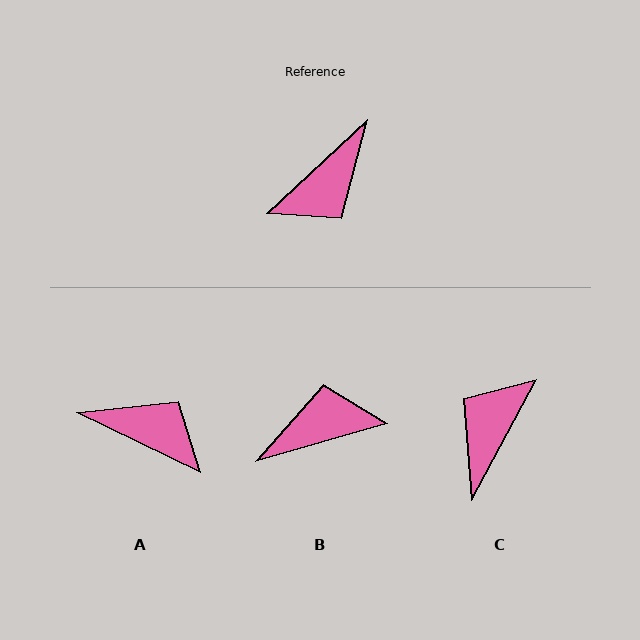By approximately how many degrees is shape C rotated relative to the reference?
Approximately 161 degrees clockwise.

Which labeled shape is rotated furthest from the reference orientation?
C, about 161 degrees away.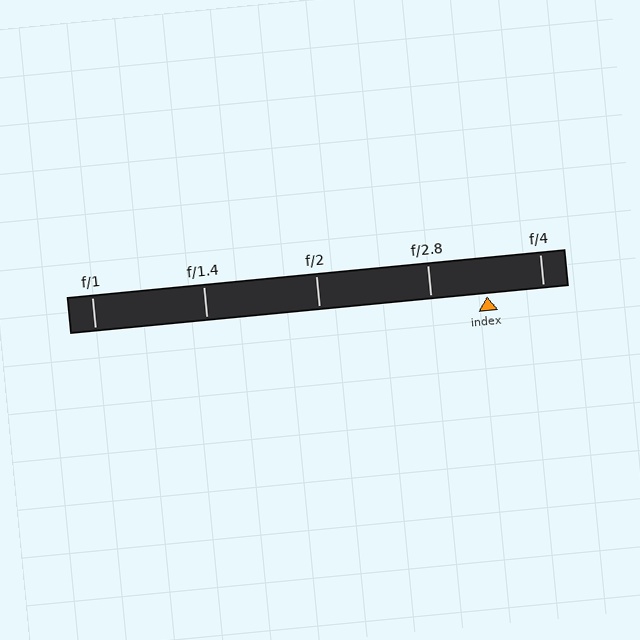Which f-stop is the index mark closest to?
The index mark is closest to f/2.8.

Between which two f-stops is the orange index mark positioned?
The index mark is between f/2.8 and f/4.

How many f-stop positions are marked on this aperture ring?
There are 5 f-stop positions marked.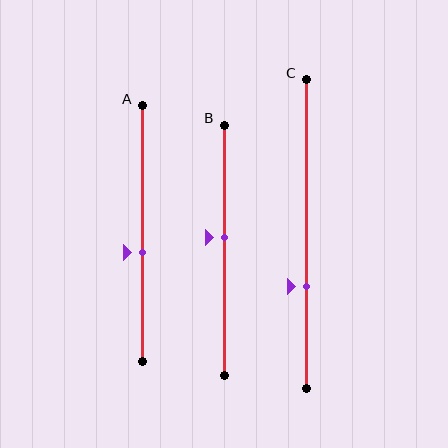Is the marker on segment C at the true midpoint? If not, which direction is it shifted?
No, the marker on segment C is shifted downward by about 17% of the segment length.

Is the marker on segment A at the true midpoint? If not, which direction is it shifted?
No, the marker on segment A is shifted downward by about 7% of the segment length.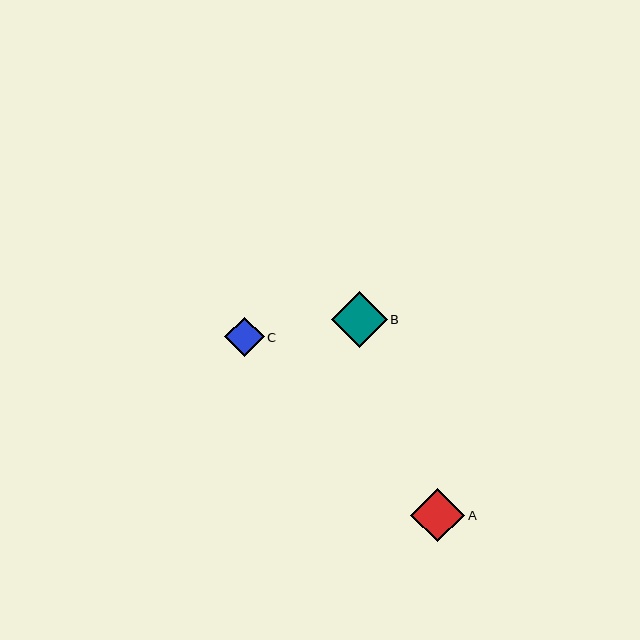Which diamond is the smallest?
Diamond C is the smallest with a size of approximately 39 pixels.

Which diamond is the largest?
Diamond B is the largest with a size of approximately 56 pixels.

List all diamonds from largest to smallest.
From largest to smallest: B, A, C.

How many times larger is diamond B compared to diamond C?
Diamond B is approximately 1.4 times the size of diamond C.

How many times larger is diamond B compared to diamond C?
Diamond B is approximately 1.4 times the size of diamond C.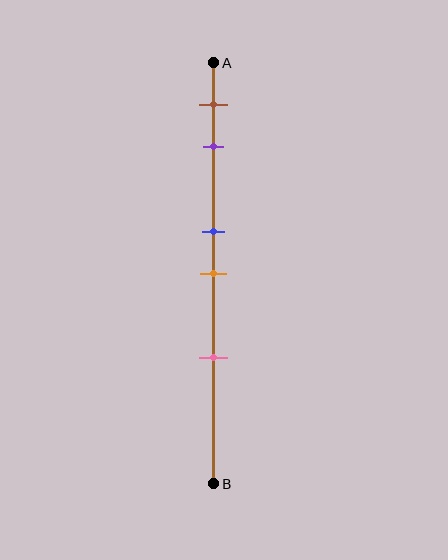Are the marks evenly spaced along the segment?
No, the marks are not evenly spaced.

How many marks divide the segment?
There are 5 marks dividing the segment.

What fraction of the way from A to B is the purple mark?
The purple mark is approximately 20% (0.2) of the way from A to B.